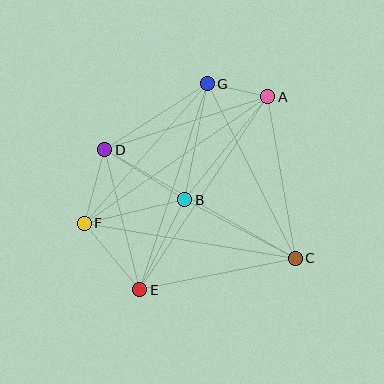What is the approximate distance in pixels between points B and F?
The distance between B and F is approximately 103 pixels.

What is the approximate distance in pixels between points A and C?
The distance between A and C is approximately 164 pixels.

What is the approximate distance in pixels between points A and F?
The distance between A and F is approximately 223 pixels.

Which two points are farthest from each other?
Points A and E are farthest from each other.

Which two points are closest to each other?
Points A and G are closest to each other.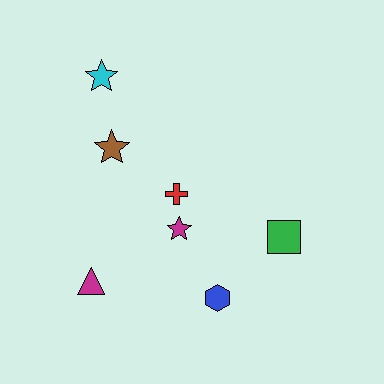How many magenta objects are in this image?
There are 2 magenta objects.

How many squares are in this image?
There is 1 square.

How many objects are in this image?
There are 7 objects.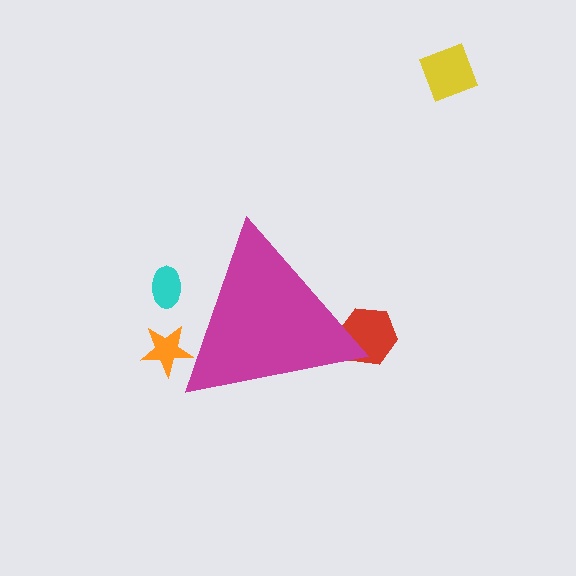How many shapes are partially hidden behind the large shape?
3 shapes are partially hidden.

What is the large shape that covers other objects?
A magenta triangle.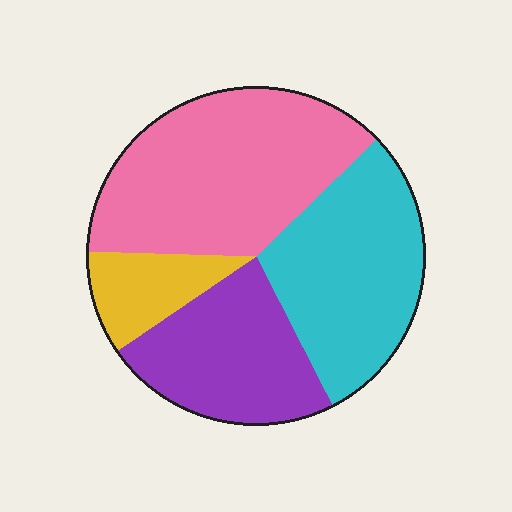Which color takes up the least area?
Yellow, at roughly 10%.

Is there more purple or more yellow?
Purple.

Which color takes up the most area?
Pink, at roughly 35%.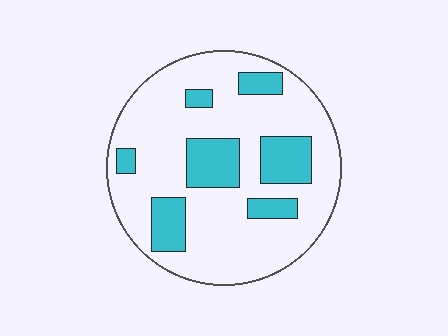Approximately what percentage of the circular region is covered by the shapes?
Approximately 25%.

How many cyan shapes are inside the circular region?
7.